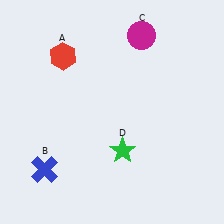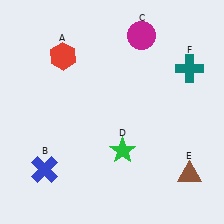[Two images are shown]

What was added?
A brown triangle (E), a teal cross (F) were added in Image 2.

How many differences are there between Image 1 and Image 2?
There are 2 differences between the two images.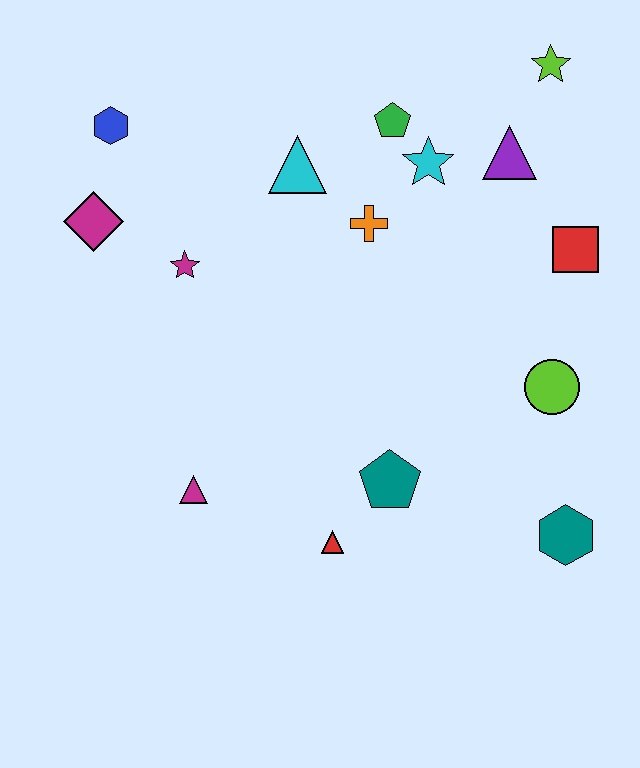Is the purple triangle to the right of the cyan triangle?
Yes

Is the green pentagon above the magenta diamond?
Yes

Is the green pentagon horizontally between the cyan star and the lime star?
No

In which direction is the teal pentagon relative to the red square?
The teal pentagon is below the red square.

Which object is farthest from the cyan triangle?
The teal hexagon is farthest from the cyan triangle.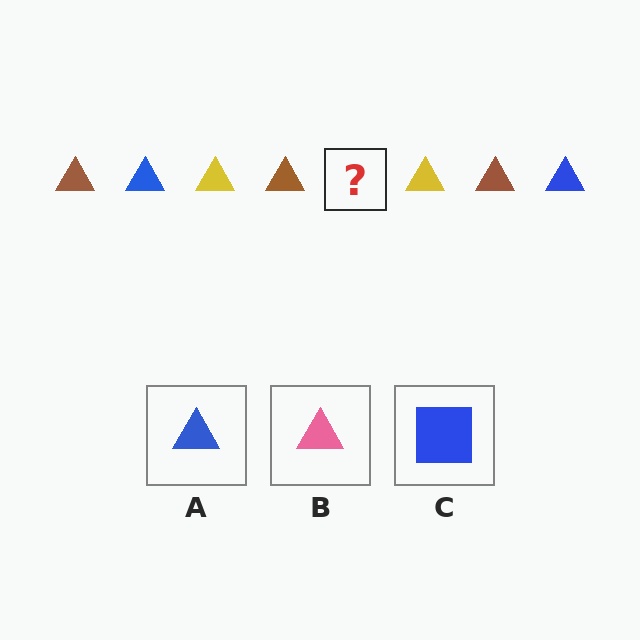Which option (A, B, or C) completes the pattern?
A.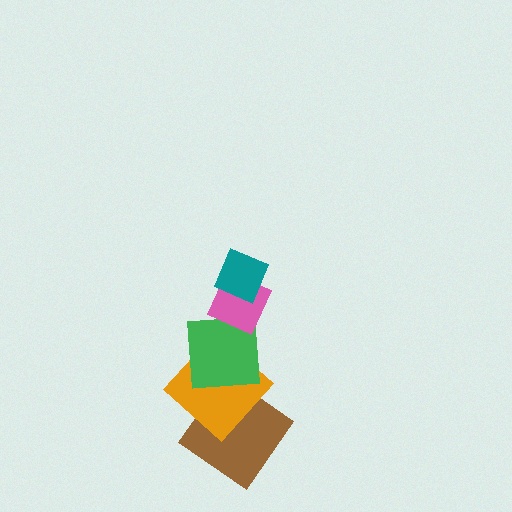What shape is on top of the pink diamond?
The teal diamond is on top of the pink diamond.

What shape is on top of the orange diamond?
The green square is on top of the orange diamond.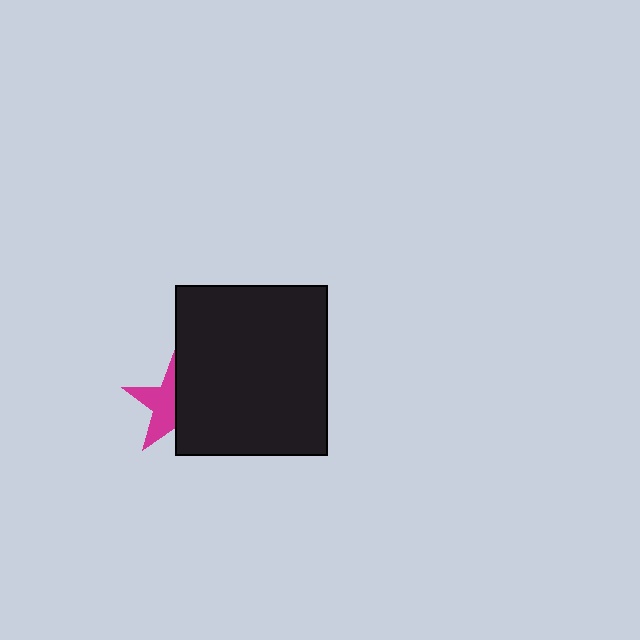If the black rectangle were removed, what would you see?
You would see the complete magenta star.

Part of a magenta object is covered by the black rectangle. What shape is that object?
It is a star.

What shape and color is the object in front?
The object in front is a black rectangle.